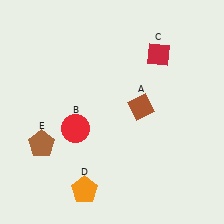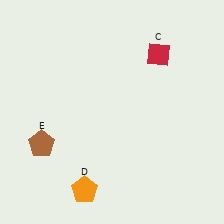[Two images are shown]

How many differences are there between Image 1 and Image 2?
There are 2 differences between the two images.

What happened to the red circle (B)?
The red circle (B) was removed in Image 2. It was in the bottom-left area of Image 1.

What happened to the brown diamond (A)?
The brown diamond (A) was removed in Image 2. It was in the top-right area of Image 1.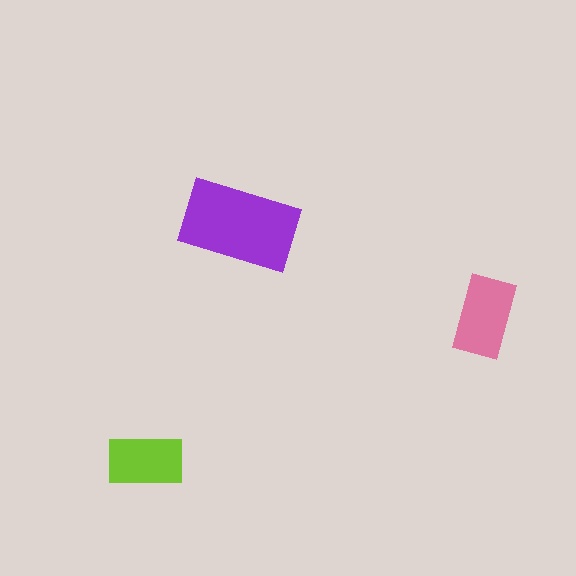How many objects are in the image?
There are 3 objects in the image.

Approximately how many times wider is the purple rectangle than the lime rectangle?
About 1.5 times wider.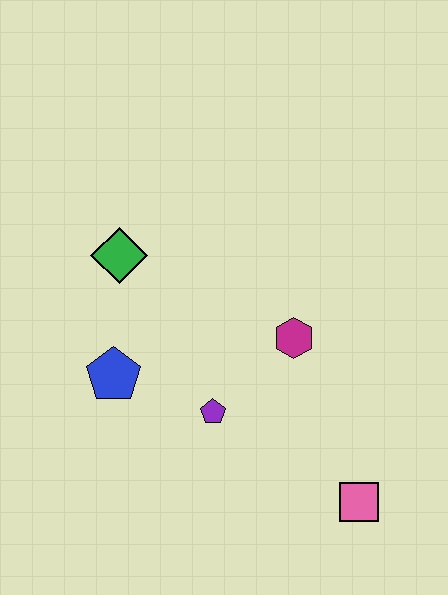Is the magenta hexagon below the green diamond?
Yes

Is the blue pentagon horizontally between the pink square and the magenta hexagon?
No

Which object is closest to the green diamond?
The blue pentagon is closest to the green diamond.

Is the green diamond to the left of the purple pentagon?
Yes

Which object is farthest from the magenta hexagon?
The green diamond is farthest from the magenta hexagon.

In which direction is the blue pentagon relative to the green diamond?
The blue pentagon is below the green diamond.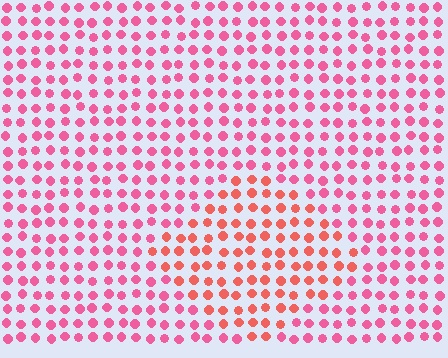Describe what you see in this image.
The image is filled with small pink elements in a uniform arrangement. A diamond-shaped region is visible where the elements are tinted to a slightly different hue, forming a subtle color boundary.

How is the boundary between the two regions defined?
The boundary is defined purely by a slight shift in hue (about 28 degrees). Spacing, size, and orientation are identical on both sides.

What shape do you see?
I see a diamond.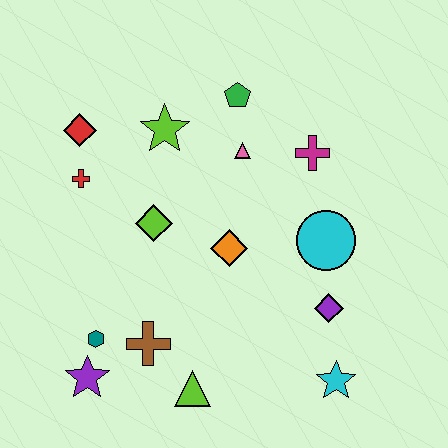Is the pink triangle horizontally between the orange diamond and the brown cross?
No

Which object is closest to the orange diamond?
The lime diamond is closest to the orange diamond.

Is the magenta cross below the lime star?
Yes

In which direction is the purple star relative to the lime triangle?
The purple star is to the left of the lime triangle.